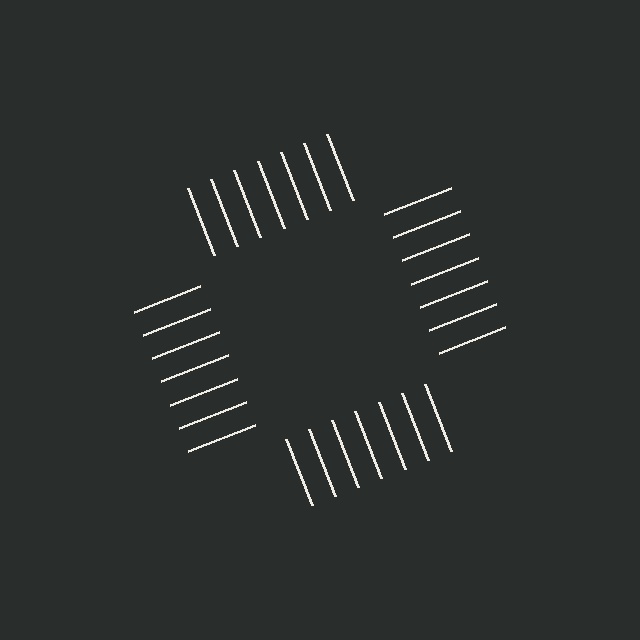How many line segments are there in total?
28 — 7 along each of the 4 edges.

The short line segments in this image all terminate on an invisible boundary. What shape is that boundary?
An illusory square — the line segments terminate on its edges but no continuous stroke is drawn.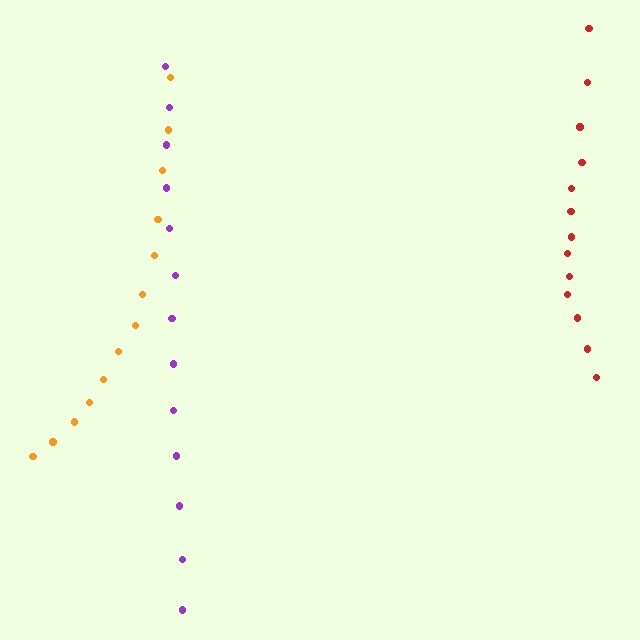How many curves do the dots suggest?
There are 3 distinct paths.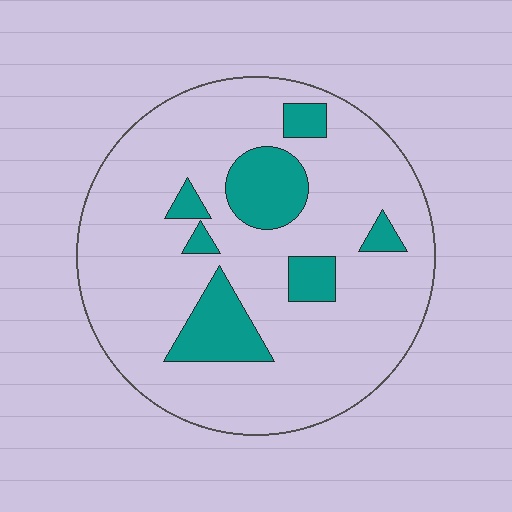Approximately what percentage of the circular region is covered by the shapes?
Approximately 15%.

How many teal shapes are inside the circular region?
7.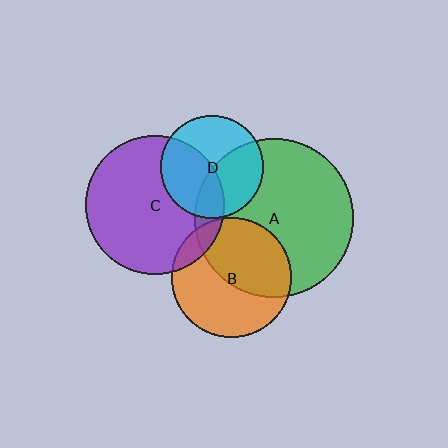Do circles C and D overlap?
Yes.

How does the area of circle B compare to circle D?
Approximately 1.3 times.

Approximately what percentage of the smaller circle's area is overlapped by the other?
Approximately 45%.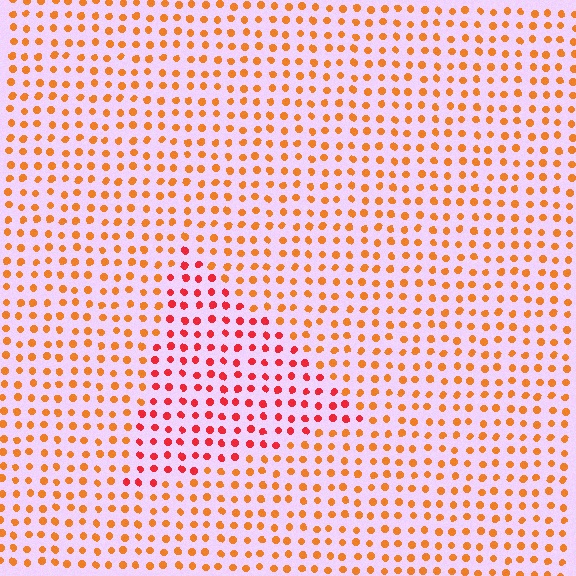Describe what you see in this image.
The image is filled with small orange elements in a uniform arrangement. A triangle-shaped region is visible where the elements are tinted to a slightly different hue, forming a subtle color boundary.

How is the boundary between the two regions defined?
The boundary is defined purely by a slight shift in hue (about 32 degrees). Spacing, size, and orientation are identical on both sides.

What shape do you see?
I see a triangle.